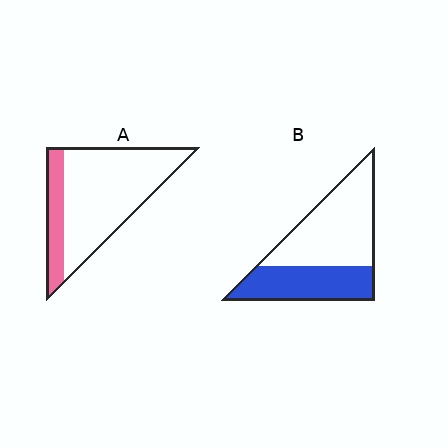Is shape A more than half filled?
No.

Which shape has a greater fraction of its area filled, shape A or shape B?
Shape B.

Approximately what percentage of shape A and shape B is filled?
A is approximately 20% and B is approximately 40%.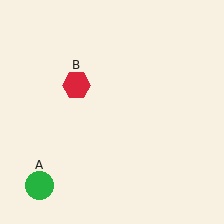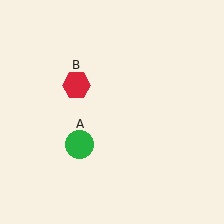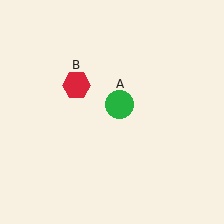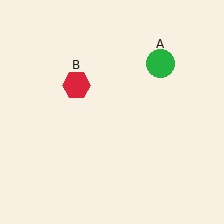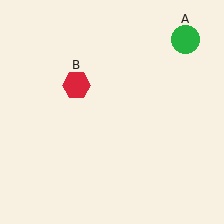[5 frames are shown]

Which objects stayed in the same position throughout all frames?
Red hexagon (object B) remained stationary.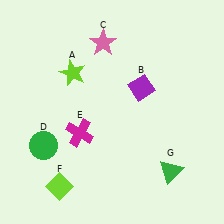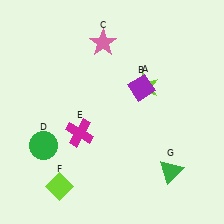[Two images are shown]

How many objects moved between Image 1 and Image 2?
1 object moved between the two images.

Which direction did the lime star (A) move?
The lime star (A) moved right.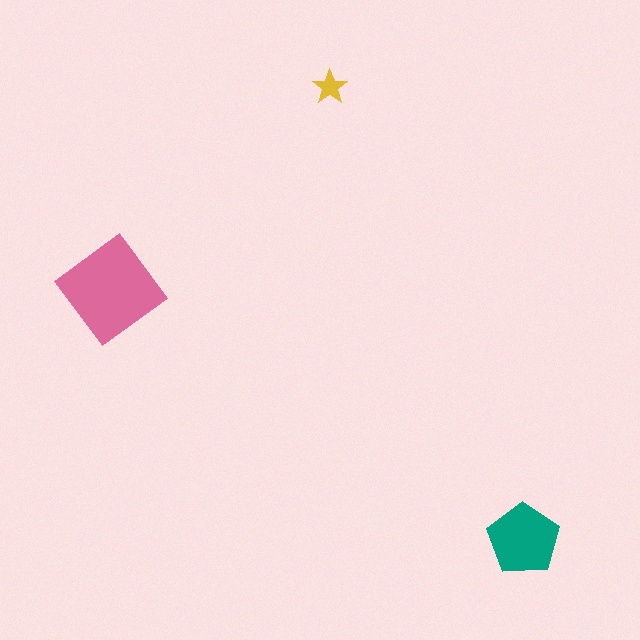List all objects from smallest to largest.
The yellow star, the teal pentagon, the pink diamond.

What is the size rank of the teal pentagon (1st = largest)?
2nd.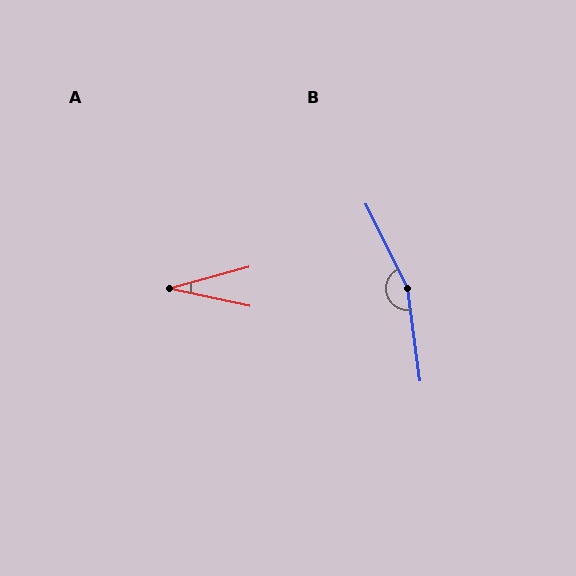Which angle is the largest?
B, at approximately 162 degrees.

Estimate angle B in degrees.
Approximately 162 degrees.